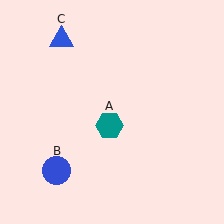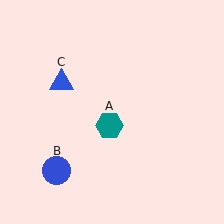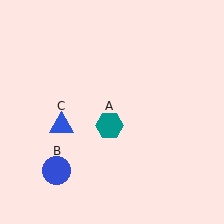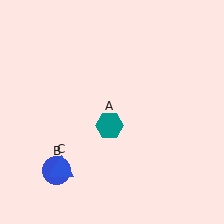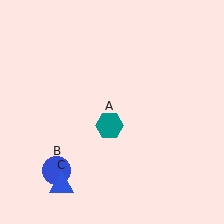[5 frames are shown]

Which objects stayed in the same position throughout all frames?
Teal hexagon (object A) and blue circle (object B) remained stationary.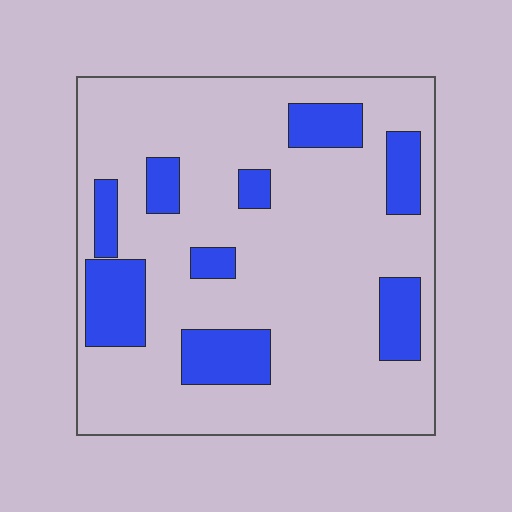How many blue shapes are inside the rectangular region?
9.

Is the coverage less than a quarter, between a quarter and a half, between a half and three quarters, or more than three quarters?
Less than a quarter.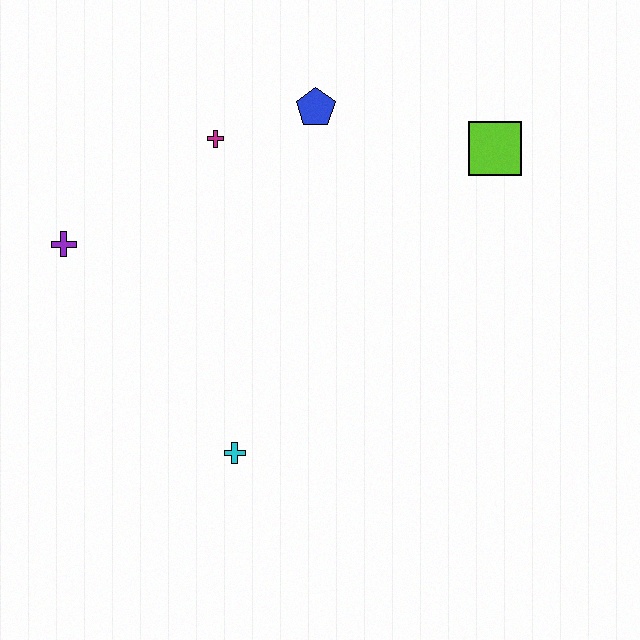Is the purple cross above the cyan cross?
Yes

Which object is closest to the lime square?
The blue pentagon is closest to the lime square.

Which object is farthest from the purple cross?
The lime square is farthest from the purple cross.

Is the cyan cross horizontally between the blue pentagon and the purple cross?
Yes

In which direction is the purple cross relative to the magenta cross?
The purple cross is to the left of the magenta cross.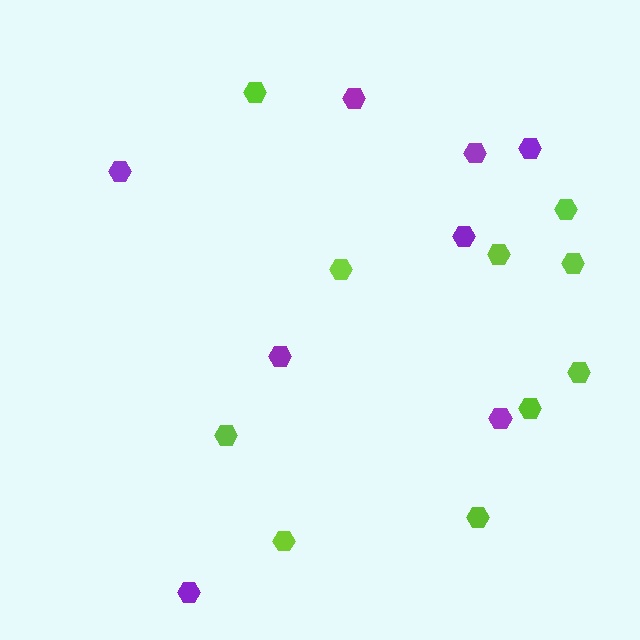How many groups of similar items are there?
There are 2 groups: one group of purple hexagons (8) and one group of lime hexagons (10).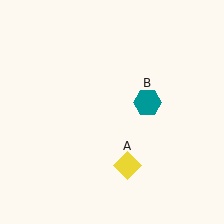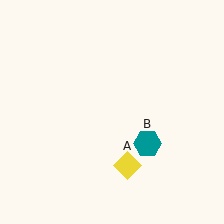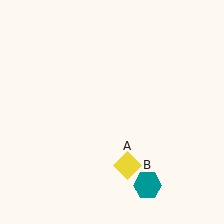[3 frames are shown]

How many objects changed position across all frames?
1 object changed position: teal hexagon (object B).